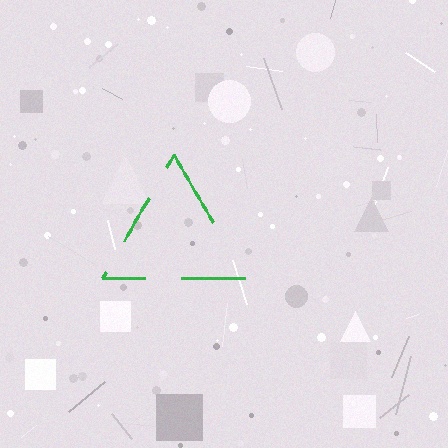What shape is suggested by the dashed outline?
The dashed outline suggests a triangle.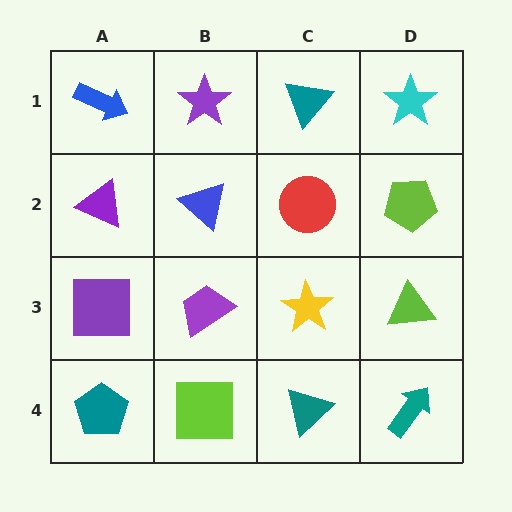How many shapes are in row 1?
4 shapes.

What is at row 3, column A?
A purple square.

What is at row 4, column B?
A lime square.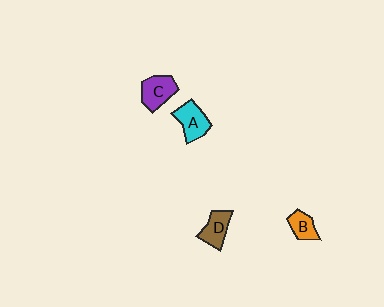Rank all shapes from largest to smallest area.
From largest to smallest: C (purple), A (cyan), D (brown), B (orange).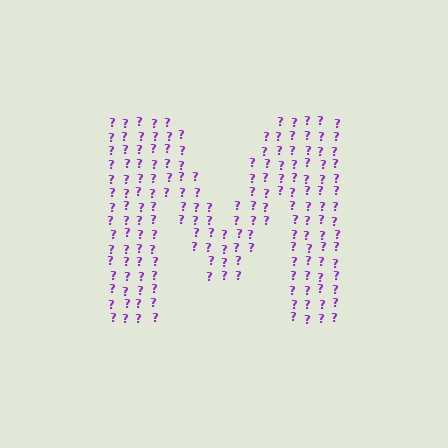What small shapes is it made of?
It is made of small question marks.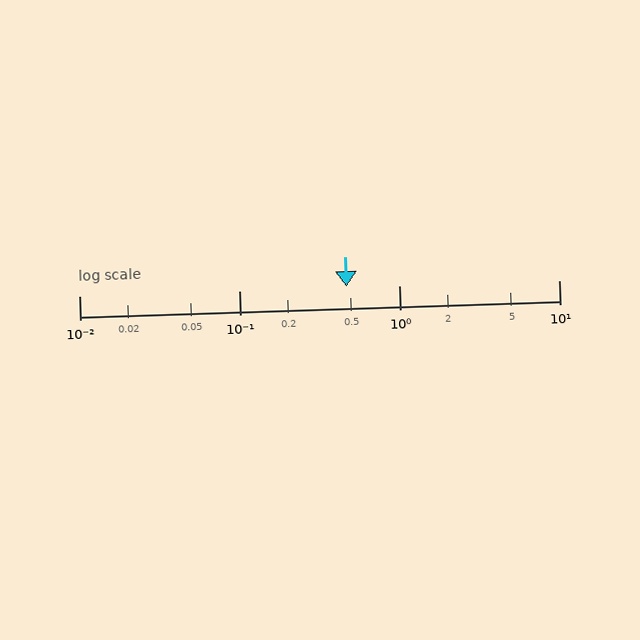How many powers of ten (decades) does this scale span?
The scale spans 3 decades, from 0.01 to 10.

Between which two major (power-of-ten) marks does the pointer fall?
The pointer is between 0.1 and 1.